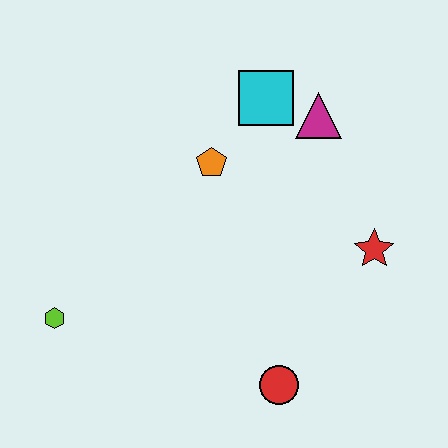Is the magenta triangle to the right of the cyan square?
Yes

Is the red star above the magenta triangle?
No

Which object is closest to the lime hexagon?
The orange pentagon is closest to the lime hexagon.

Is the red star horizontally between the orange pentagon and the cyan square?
No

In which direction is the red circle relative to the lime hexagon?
The red circle is to the right of the lime hexagon.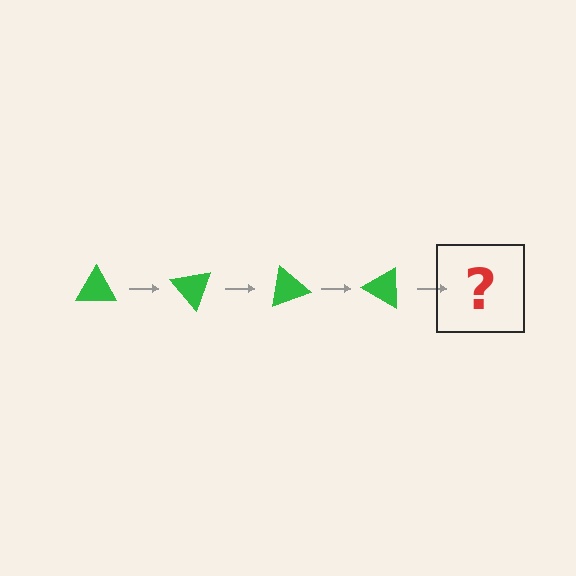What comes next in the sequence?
The next element should be a green triangle rotated 200 degrees.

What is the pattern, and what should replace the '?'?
The pattern is that the triangle rotates 50 degrees each step. The '?' should be a green triangle rotated 200 degrees.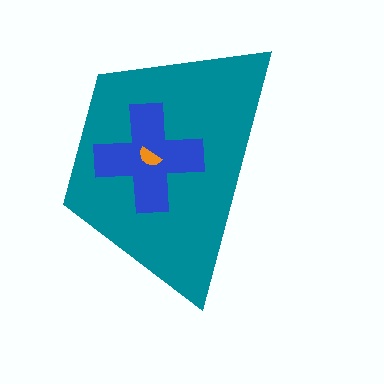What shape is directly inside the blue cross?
The orange semicircle.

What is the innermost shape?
The orange semicircle.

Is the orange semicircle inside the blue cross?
Yes.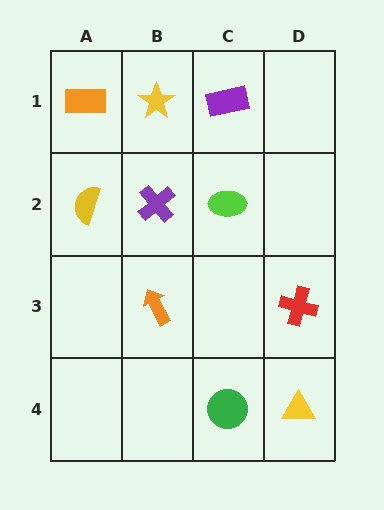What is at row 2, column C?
A lime ellipse.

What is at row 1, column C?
A purple rectangle.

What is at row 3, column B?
An orange arrow.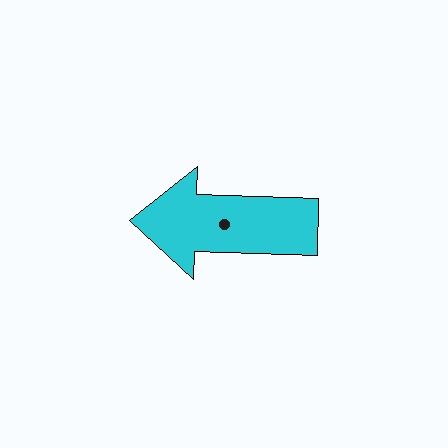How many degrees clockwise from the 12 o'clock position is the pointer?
Approximately 272 degrees.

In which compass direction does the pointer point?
West.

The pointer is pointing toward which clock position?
Roughly 9 o'clock.